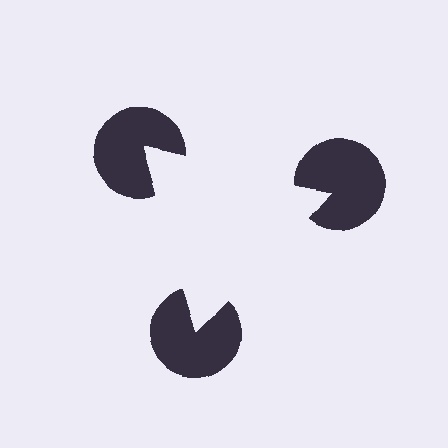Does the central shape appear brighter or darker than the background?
It typically appears slightly brighter than the background, even though no actual brightness change is drawn.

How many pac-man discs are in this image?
There are 3 — one at each vertex of the illusory triangle.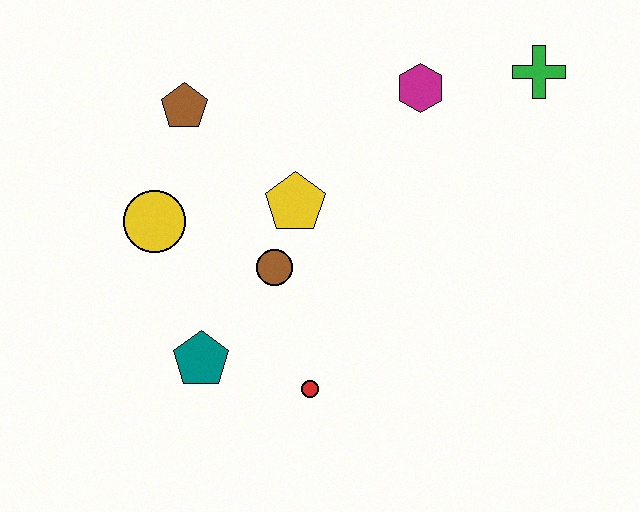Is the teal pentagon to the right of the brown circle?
No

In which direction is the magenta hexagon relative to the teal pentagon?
The magenta hexagon is above the teal pentagon.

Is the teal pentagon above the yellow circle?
No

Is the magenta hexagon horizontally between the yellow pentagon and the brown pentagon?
No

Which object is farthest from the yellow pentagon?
The green cross is farthest from the yellow pentagon.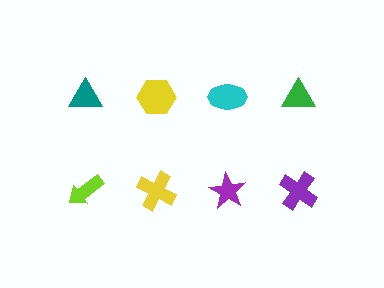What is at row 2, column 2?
A yellow cross.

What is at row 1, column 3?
A cyan ellipse.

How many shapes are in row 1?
4 shapes.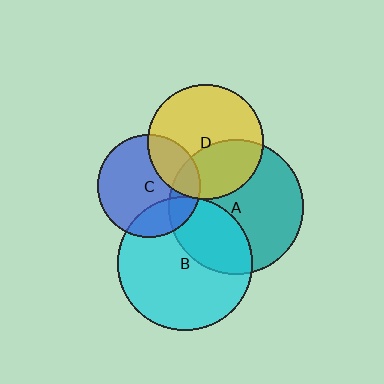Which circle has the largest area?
Circle A (teal).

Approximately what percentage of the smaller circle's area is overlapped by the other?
Approximately 20%.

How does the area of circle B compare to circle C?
Approximately 1.7 times.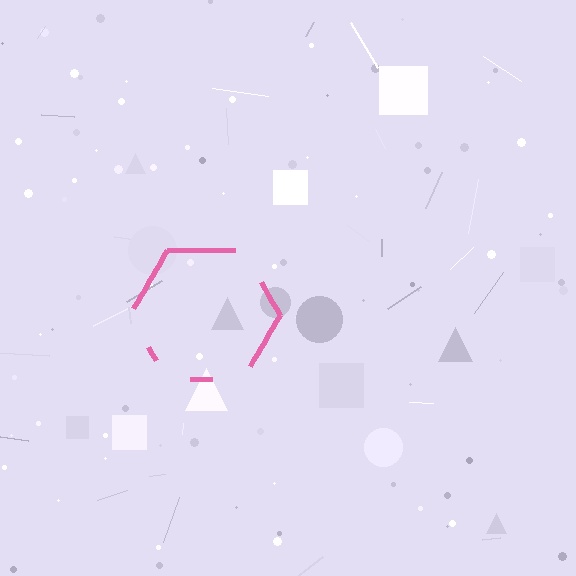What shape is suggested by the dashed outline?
The dashed outline suggests a hexagon.